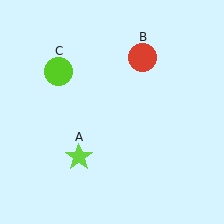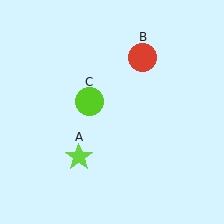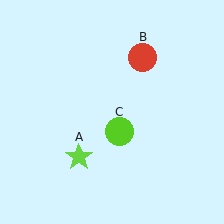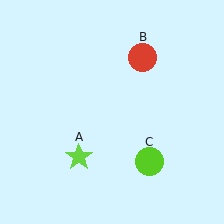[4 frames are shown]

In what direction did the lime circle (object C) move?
The lime circle (object C) moved down and to the right.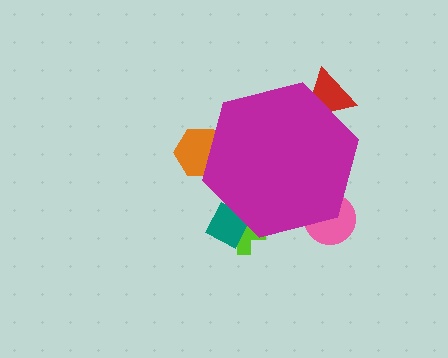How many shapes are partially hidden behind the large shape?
5 shapes are partially hidden.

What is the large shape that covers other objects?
A magenta hexagon.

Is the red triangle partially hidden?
Yes, the red triangle is partially hidden behind the magenta hexagon.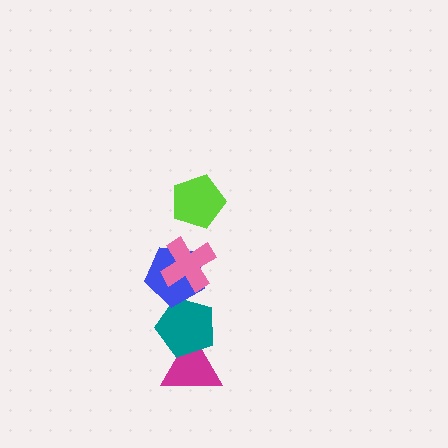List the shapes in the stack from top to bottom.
From top to bottom: the lime pentagon, the pink cross, the blue pentagon, the teal pentagon, the magenta triangle.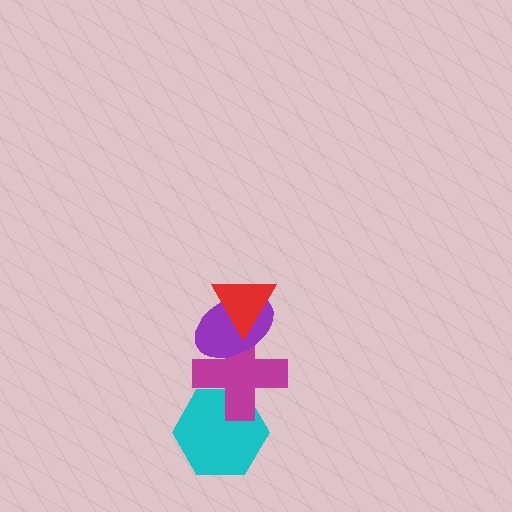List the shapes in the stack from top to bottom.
From top to bottom: the red triangle, the purple ellipse, the magenta cross, the cyan hexagon.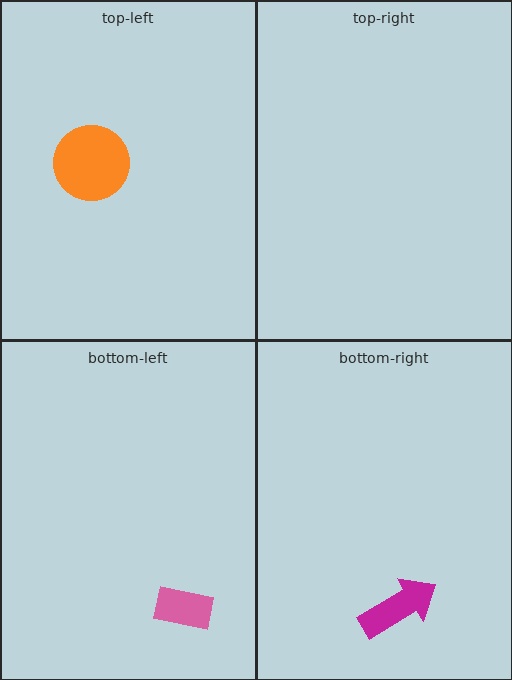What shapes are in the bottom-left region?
The pink rectangle.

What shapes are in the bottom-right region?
The magenta arrow.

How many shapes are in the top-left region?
1.